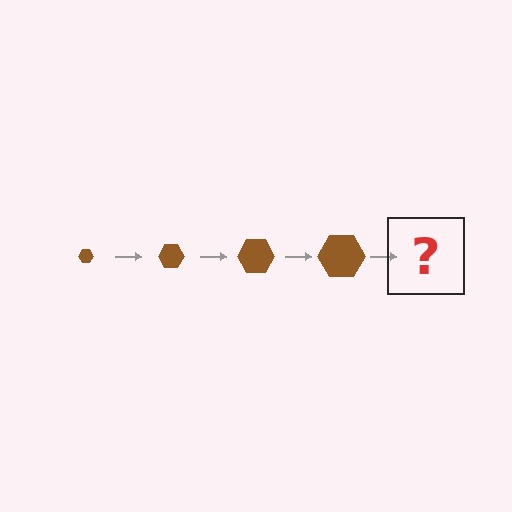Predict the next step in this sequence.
The next step is a brown hexagon, larger than the previous one.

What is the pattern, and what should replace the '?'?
The pattern is that the hexagon gets progressively larger each step. The '?' should be a brown hexagon, larger than the previous one.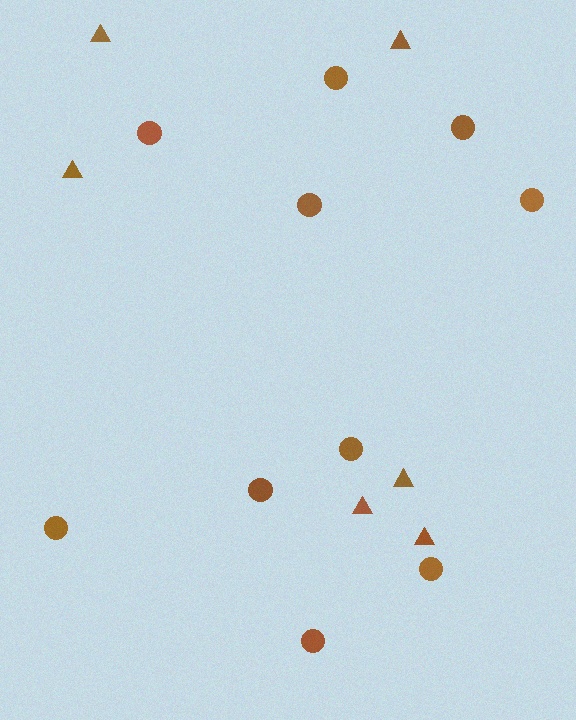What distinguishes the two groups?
There are 2 groups: one group of triangles (6) and one group of circles (10).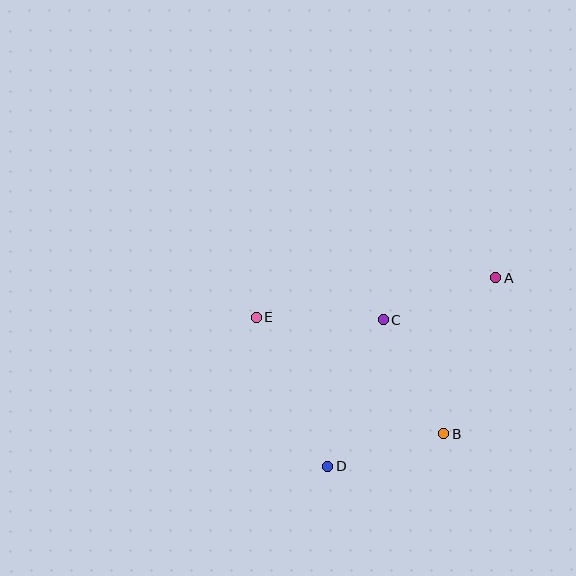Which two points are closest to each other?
Points A and C are closest to each other.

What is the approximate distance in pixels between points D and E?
The distance between D and E is approximately 166 pixels.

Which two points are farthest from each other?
Points A and D are farthest from each other.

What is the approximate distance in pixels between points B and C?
The distance between B and C is approximately 129 pixels.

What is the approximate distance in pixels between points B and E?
The distance between B and E is approximately 221 pixels.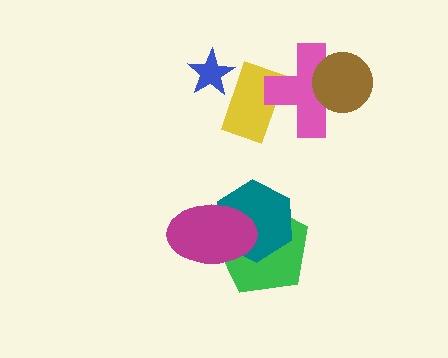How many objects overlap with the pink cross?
2 objects overlap with the pink cross.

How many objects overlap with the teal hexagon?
2 objects overlap with the teal hexagon.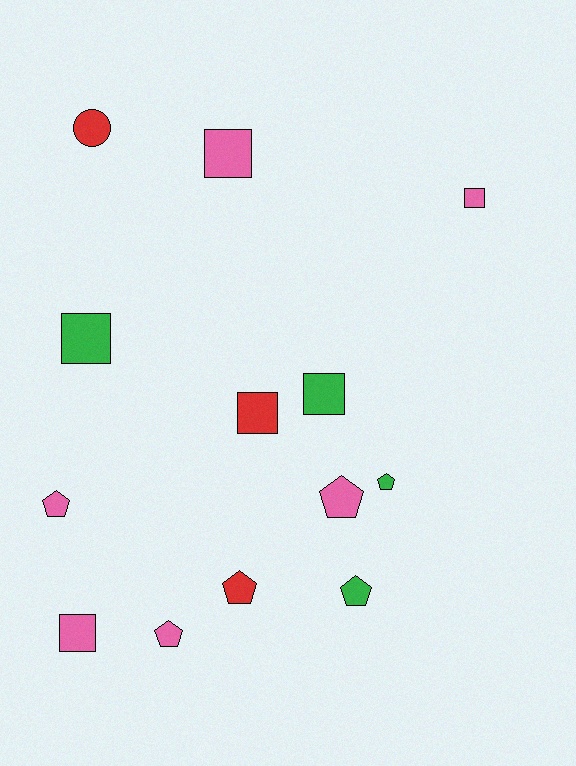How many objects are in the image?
There are 13 objects.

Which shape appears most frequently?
Square, with 6 objects.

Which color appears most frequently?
Pink, with 6 objects.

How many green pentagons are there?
There are 2 green pentagons.